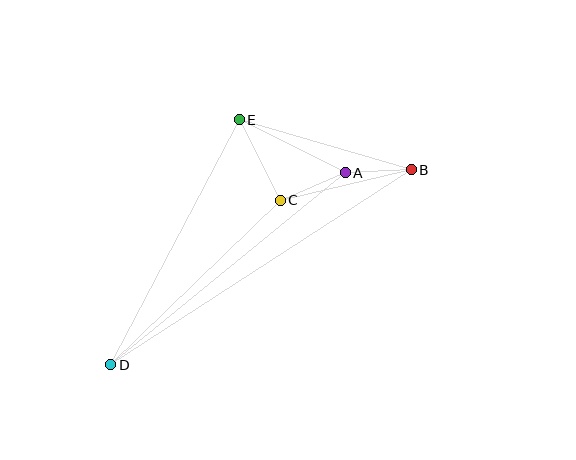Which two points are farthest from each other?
Points B and D are farthest from each other.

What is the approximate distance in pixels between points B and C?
The distance between B and C is approximately 134 pixels.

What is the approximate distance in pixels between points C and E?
The distance between C and E is approximately 90 pixels.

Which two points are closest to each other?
Points A and B are closest to each other.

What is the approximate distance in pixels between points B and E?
The distance between B and E is approximately 179 pixels.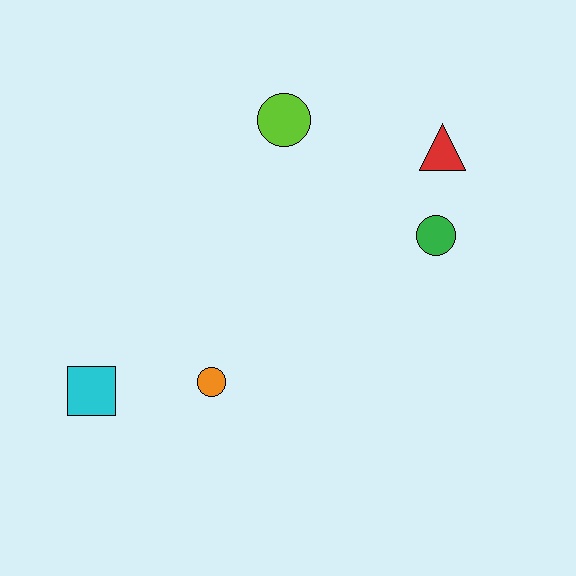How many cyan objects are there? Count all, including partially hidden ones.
There is 1 cyan object.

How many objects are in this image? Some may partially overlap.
There are 5 objects.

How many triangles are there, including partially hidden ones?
There is 1 triangle.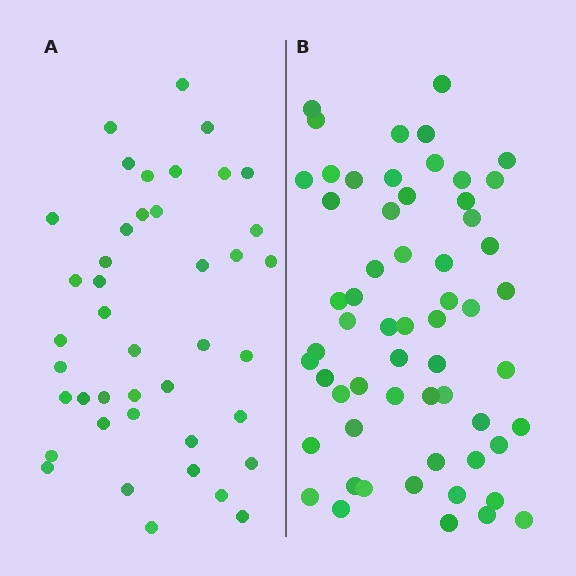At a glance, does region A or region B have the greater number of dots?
Region B (the right region) has more dots.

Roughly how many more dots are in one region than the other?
Region B has approximately 15 more dots than region A.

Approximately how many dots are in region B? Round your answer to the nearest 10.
About 60 dots. (The exact count is 59, which rounds to 60.)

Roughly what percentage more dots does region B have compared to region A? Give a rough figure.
About 40% more.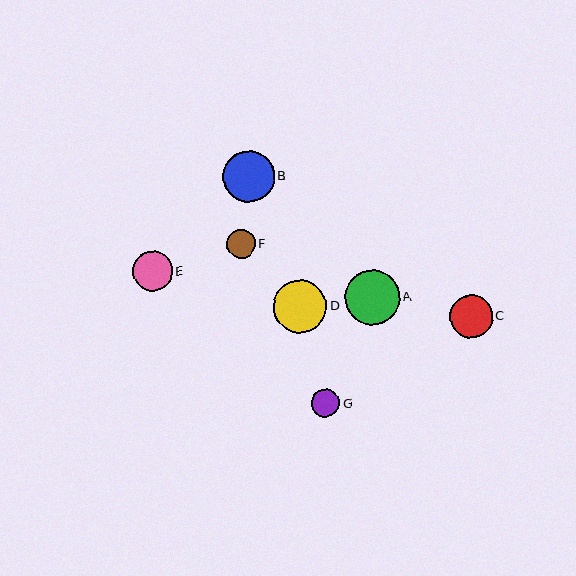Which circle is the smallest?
Circle G is the smallest with a size of approximately 28 pixels.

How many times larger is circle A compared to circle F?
Circle A is approximately 1.9 times the size of circle F.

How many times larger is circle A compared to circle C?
Circle A is approximately 1.3 times the size of circle C.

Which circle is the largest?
Circle A is the largest with a size of approximately 55 pixels.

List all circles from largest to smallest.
From largest to smallest: A, D, B, C, E, F, G.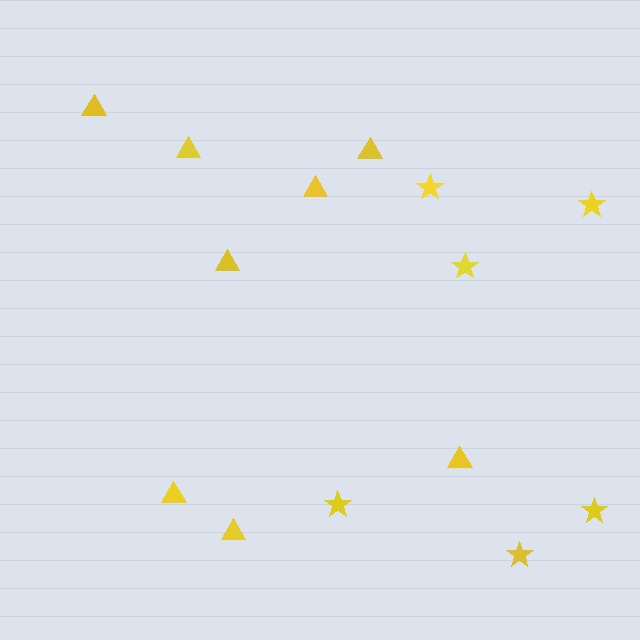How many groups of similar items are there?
There are 2 groups: one group of stars (6) and one group of triangles (8).